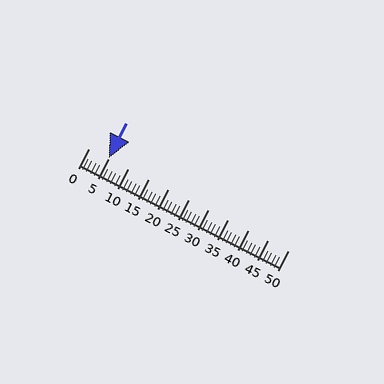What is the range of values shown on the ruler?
The ruler shows values from 0 to 50.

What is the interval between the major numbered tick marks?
The major tick marks are spaced 5 units apart.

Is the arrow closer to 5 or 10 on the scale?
The arrow is closer to 5.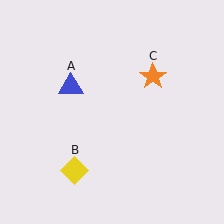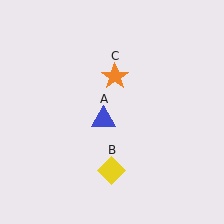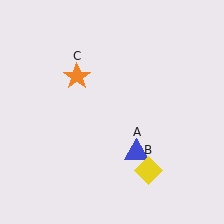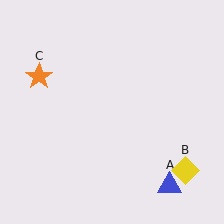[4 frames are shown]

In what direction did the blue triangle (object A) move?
The blue triangle (object A) moved down and to the right.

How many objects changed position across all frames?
3 objects changed position: blue triangle (object A), yellow diamond (object B), orange star (object C).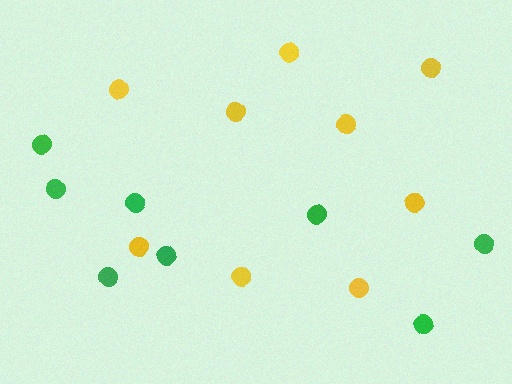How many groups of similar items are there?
There are 2 groups: one group of green circles (8) and one group of yellow circles (9).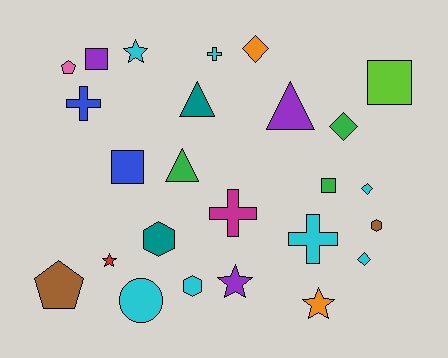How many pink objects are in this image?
There is 1 pink object.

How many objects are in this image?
There are 25 objects.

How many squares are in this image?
There are 4 squares.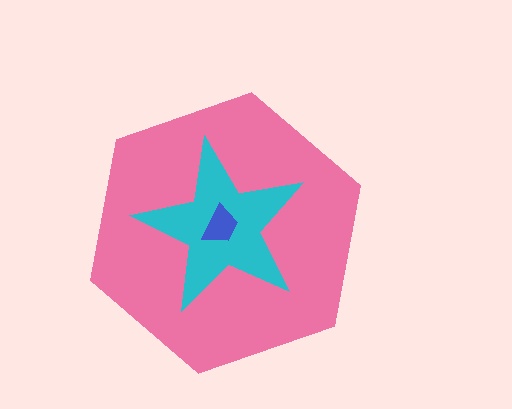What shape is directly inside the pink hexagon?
The cyan star.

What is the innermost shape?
The blue trapezoid.